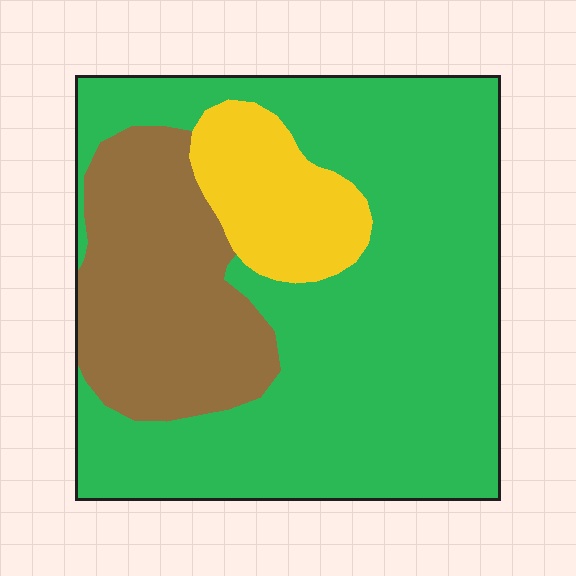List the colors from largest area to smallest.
From largest to smallest: green, brown, yellow.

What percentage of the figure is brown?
Brown covers about 25% of the figure.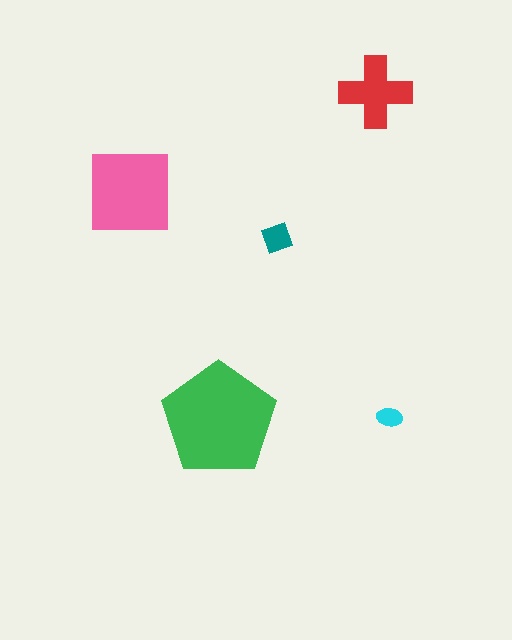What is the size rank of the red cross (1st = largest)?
3rd.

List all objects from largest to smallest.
The green pentagon, the pink square, the red cross, the teal diamond, the cyan ellipse.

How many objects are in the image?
There are 5 objects in the image.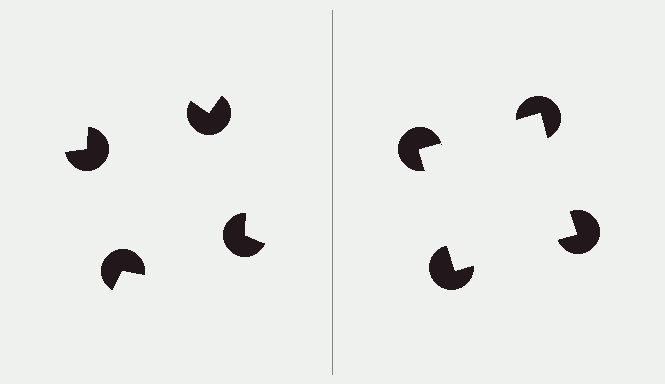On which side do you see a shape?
An illusory square appears on the right side. On the left side the wedge cuts are rotated, so no coherent shape forms.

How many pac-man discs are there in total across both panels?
8 — 4 on each side.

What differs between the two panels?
The pac-man discs are positioned identically on both sides; only the wedge orientations differ. On the right they align to a square; on the left they are misaligned.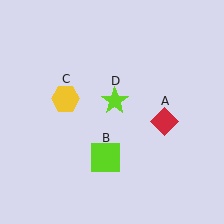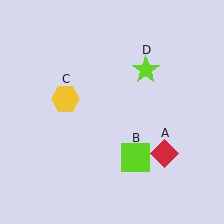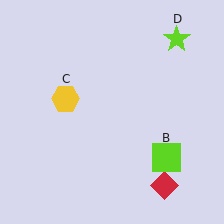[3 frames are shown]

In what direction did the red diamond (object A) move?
The red diamond (object A) moved down.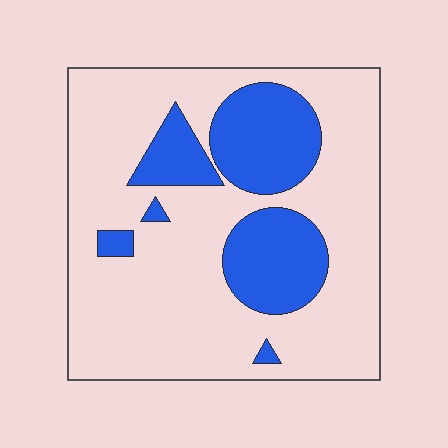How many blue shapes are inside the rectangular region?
6.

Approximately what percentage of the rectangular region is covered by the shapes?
Approximately 25%.